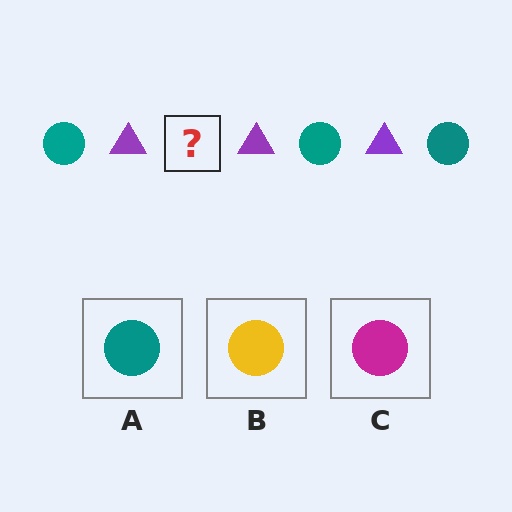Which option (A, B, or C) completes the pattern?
A.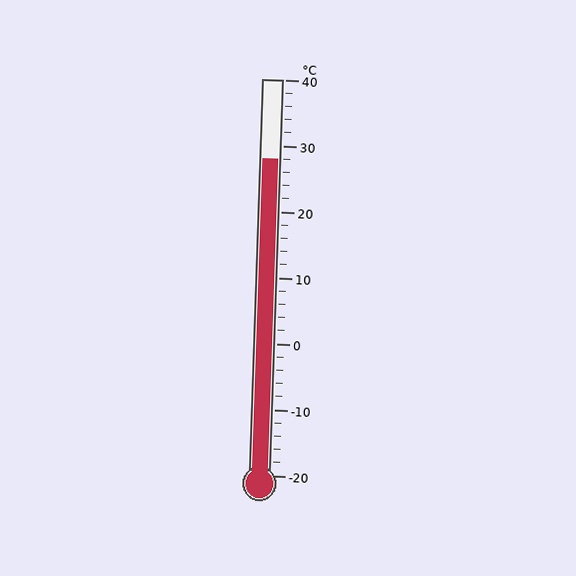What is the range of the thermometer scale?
The thermometer scale ranges from -20°C to 40°C.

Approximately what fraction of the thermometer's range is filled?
The thermometer is filled to approximately 80% of its range.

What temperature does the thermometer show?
The thermometer shows approximately 28°C.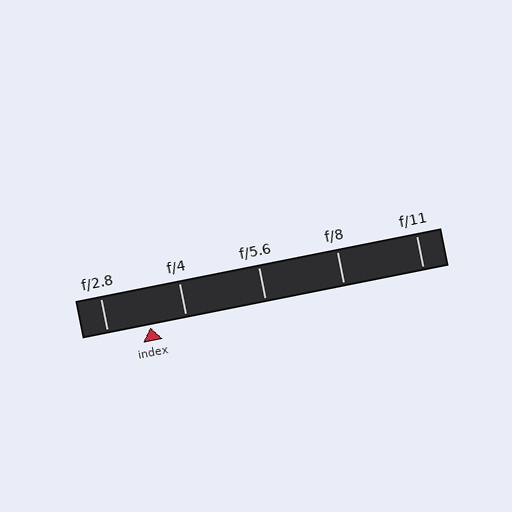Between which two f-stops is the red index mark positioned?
The index mark is between f/2.8 and f/4.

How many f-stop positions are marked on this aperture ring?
There are 5 f-stop positions marked.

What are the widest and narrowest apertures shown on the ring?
The widest aperture shown is f/2.8 and the narrowest is f/11.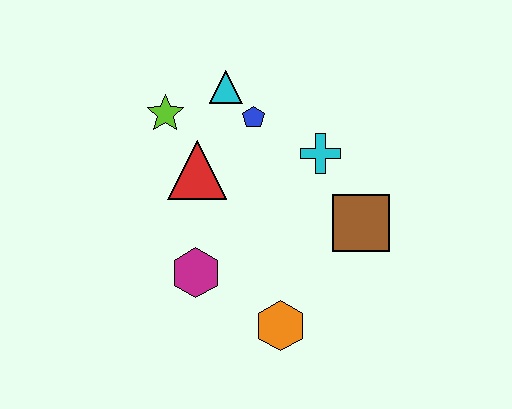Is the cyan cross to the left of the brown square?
Yes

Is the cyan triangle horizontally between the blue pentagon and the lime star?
Yes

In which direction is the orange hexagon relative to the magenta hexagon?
The orange hexagon is to the right of the magenta hexagon.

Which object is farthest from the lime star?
The orange hexagon is farthest from the lime star.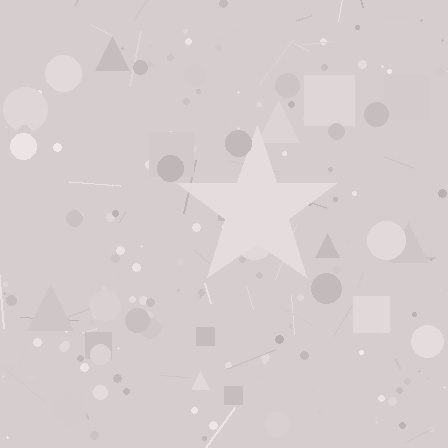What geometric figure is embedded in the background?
A star is embedded in the background.